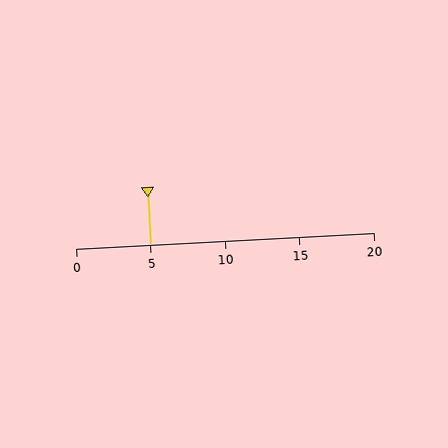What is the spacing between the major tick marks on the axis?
The major ticks are spaced 5 apart.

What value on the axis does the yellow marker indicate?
The marker indicates approximately 5.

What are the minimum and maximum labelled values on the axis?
The axis runs from 0 to 20.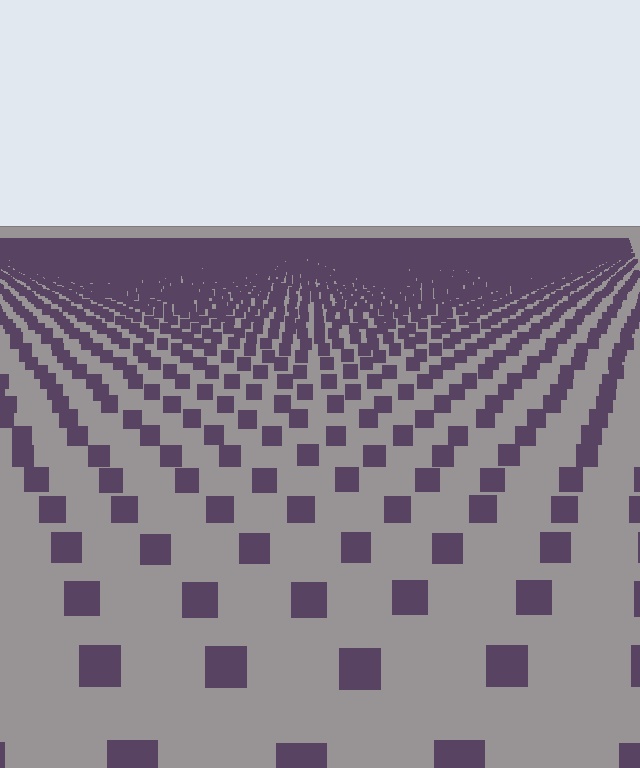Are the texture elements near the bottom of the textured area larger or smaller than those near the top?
Larger. Near the bottom, elements are closer to the viewer and appear at a bigger on-screen size.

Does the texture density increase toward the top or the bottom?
Density increases toward the top.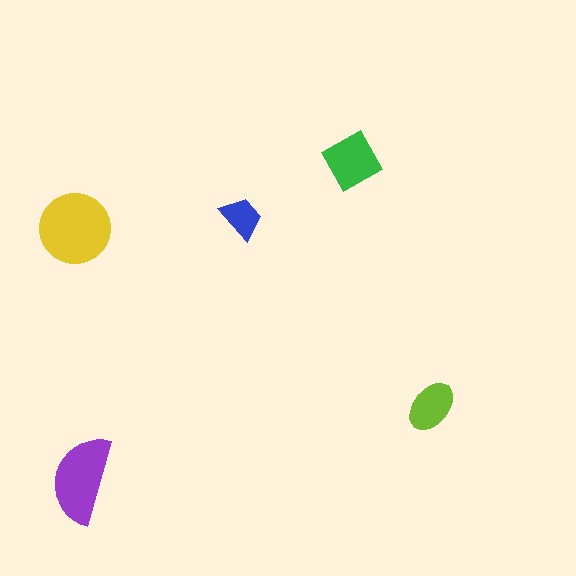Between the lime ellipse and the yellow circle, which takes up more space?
The yellow circle.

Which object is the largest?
The yellow circle.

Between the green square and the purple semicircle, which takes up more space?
The purple semicircle.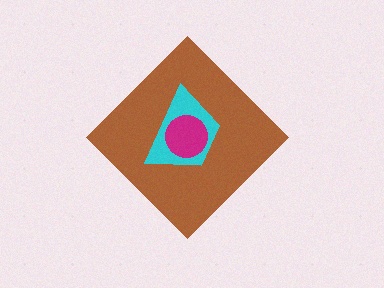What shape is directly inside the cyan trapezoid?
The magenta circle.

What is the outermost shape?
The brown diamond.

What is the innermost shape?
The magenta circle.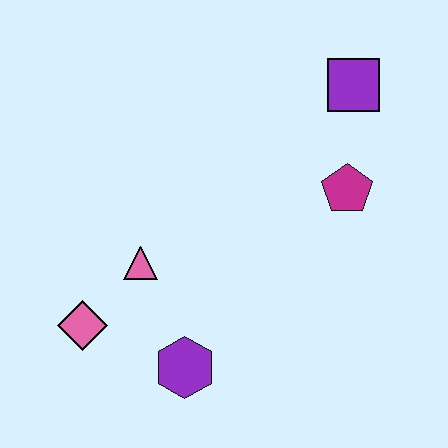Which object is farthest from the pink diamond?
The purple square is farthest from the pink diamond.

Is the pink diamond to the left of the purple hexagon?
Yes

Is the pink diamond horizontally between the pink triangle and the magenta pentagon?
No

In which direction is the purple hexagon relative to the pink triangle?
The purple hexagon is below the pink triangle.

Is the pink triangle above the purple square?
No